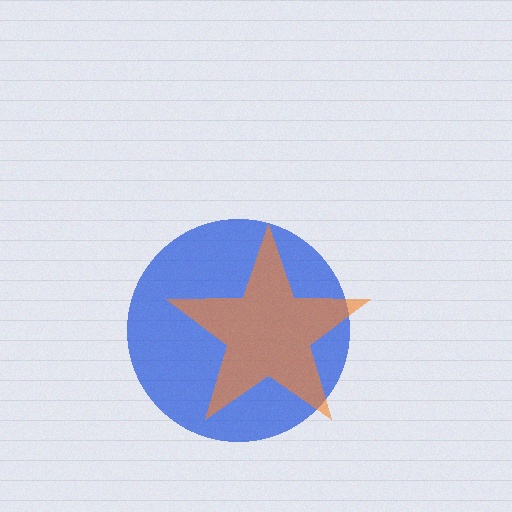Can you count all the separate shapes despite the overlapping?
Yes, there are 2 separate shapes.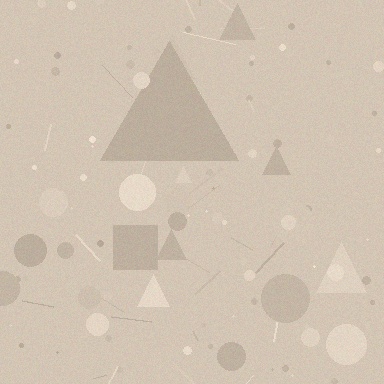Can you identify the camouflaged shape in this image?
The camouflaged shape is a triangle.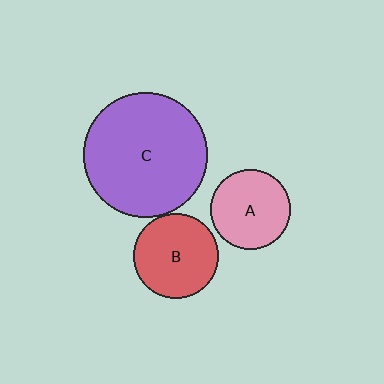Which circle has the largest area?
Circle C (purple).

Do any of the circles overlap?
No, none of the circles overlap.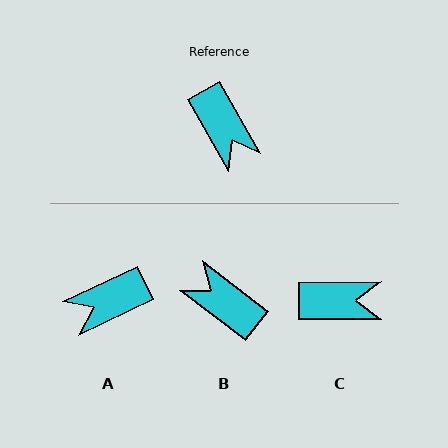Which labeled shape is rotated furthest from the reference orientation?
B, about 157 degrees away.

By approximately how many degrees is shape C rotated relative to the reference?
Approximately 61 degrees counter-clockwise.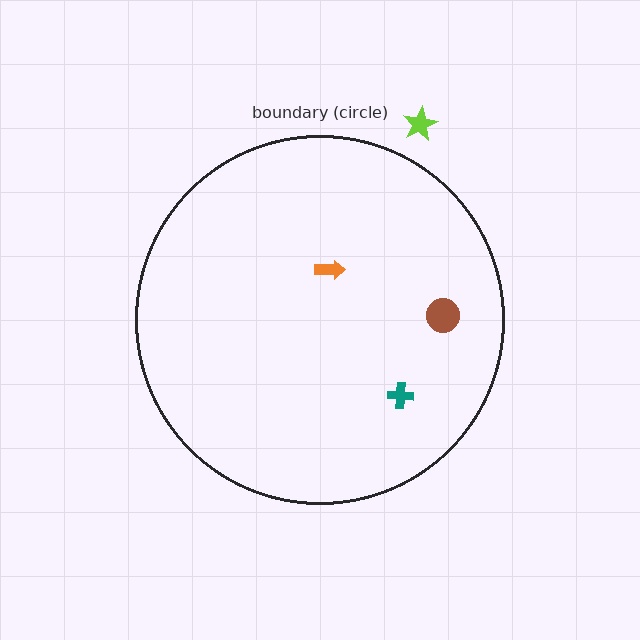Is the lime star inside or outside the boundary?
Outside.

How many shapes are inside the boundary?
3 inside, 1 outside.